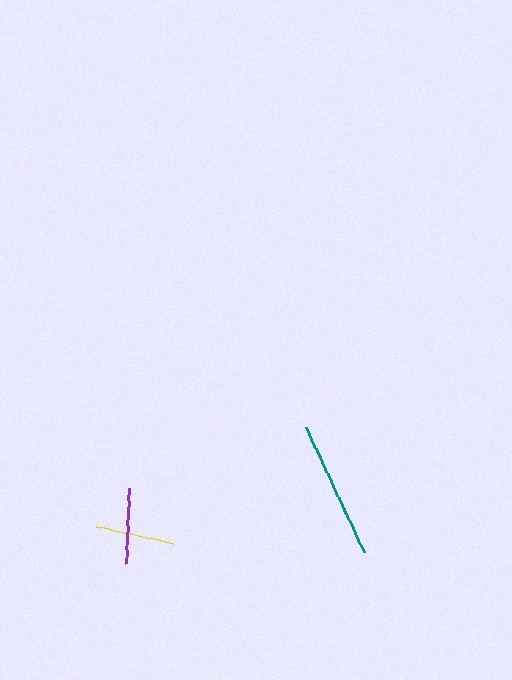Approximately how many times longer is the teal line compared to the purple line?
The teal line is approximately 1.8 times the length of the purple line.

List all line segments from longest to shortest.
From longest to shortest: teal, yellow, purple.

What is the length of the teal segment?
The teal segment is approximately 138 pixels long.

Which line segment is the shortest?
The purple line is the shortest at approximately 75 pixels.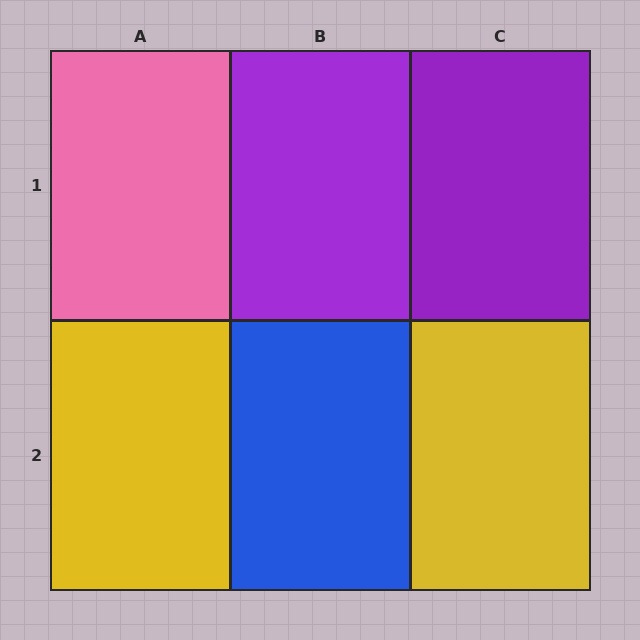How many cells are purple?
2 cells are purple.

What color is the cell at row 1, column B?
Purple.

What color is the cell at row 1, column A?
Pink.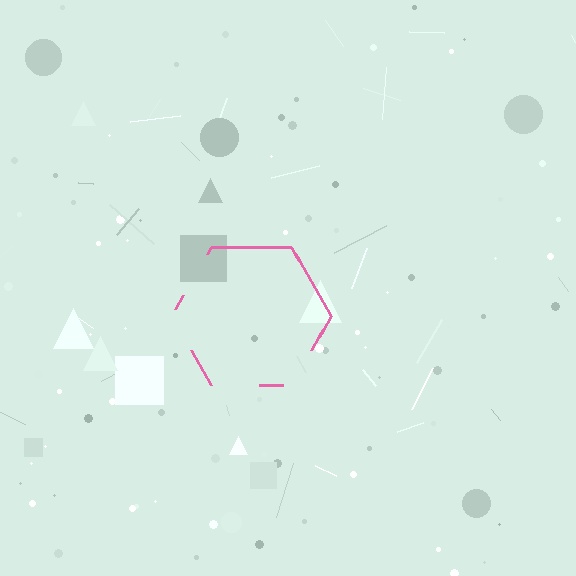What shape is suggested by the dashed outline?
The dashed outline suggests a hexagon.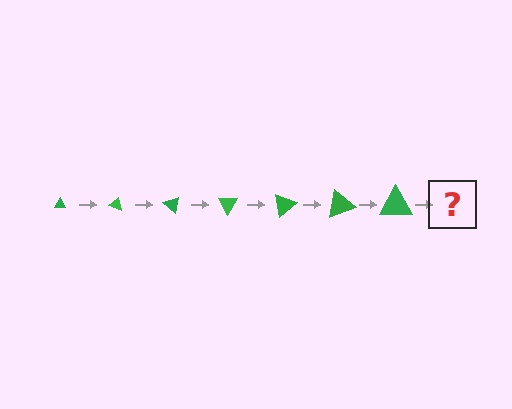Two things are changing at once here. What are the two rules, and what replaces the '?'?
The two rules are that the triangle grows larger each step and it rotates 20 degrees each step. The '?' should be a triangle, larger than the previous one and rotated 140 degrees from the start.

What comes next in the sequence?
The next element should be a triangle, larger than the previous one and rotated 140 degrees from the start.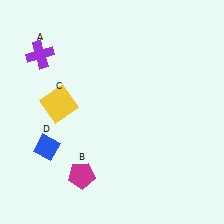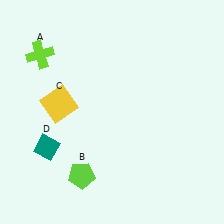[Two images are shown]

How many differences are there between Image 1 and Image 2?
There are 3 differences between the two images.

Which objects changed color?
A changed from purple to lime. B changed from magenta to lime. D changed from blue to teal.